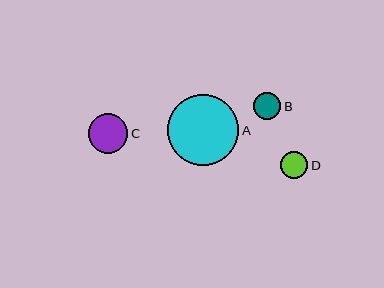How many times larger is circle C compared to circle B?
Circle C is approximately 1.4 times the size of circle B.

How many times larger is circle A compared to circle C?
Circle A is approximately 1.8 times the size of circle C.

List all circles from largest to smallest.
From largest to smallest: A, C, B, D.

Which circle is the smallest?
Circle D is the smallest with a size of approximately 27 pixels.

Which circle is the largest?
Circle A is the largest with a size of approximately 71 pixels.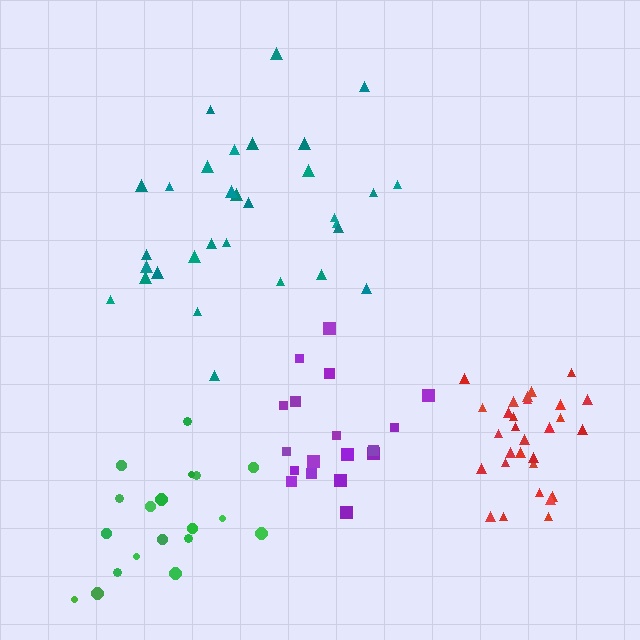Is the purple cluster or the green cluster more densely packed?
Green.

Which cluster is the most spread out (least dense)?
Purple.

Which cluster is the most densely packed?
Red.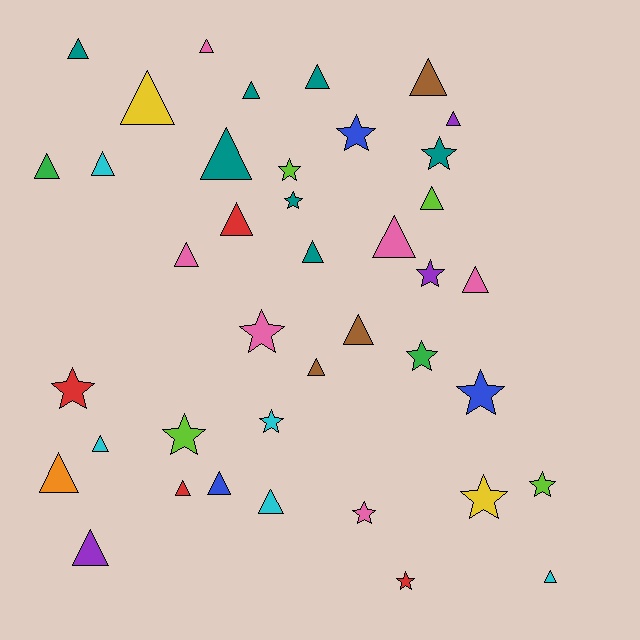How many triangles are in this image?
There are 25 triangles.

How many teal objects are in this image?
There are 7 teal objects.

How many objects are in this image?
There are 40 objects.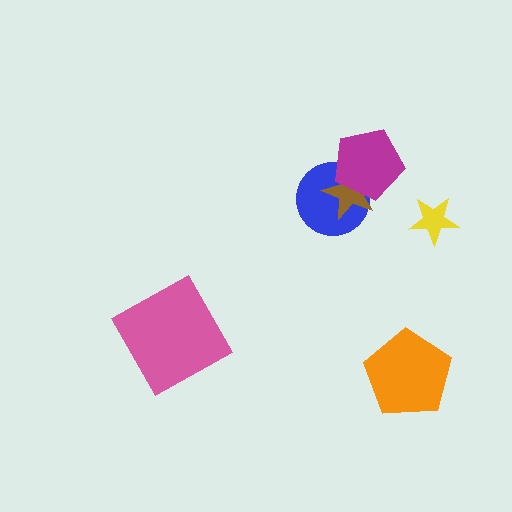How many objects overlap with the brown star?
2 objects overlap with the brown star.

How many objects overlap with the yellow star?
0 objects overlap with the yellow star.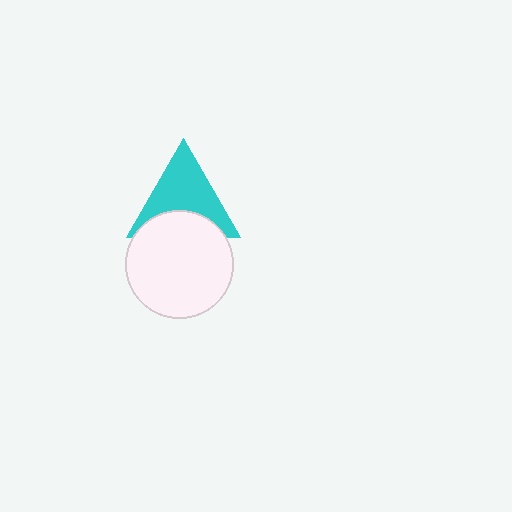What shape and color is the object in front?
The object in front is a white circle.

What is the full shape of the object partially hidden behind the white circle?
The partially hidden object is a cyan triangle.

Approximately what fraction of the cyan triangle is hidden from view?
Roughly 32% of the cyan triangle is hidden behind the white circle.